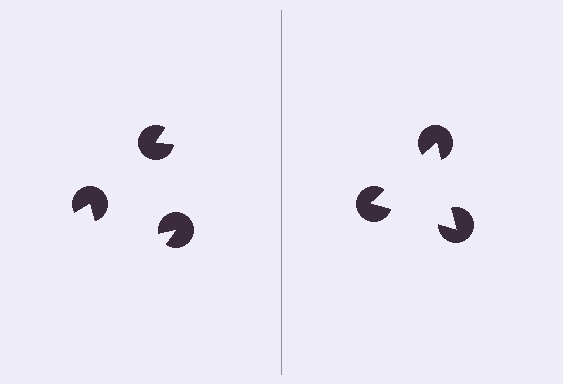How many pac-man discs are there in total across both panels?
6 — 3 on each side.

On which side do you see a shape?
An illusory triangle appears on the right side. On the left side the wedge cuts are rotated, so no coherent shape forms.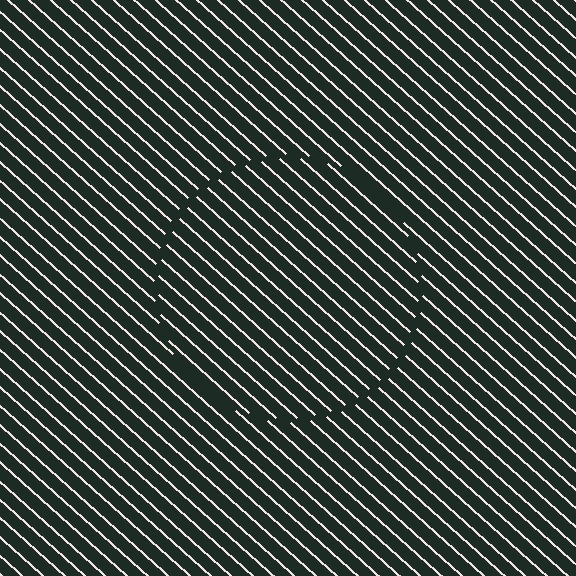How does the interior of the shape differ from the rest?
The interior of the shape contains the same grating, shifted by half a period — the contour is defined by the phase discontinuity where line-ends from the inner and outer gratings abut.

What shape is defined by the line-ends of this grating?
An illusory circle. The interior of the shape contains the same grating, shifted by half a period — the contour is defined by the phase discontinuity where line-ends from the inner and outer gratings abut.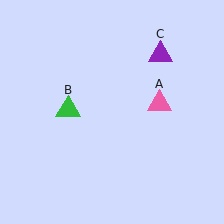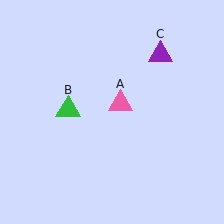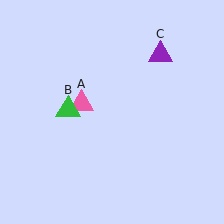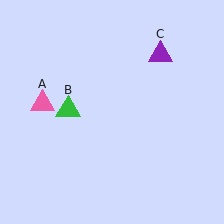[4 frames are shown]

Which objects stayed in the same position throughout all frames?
Green triangle (object B) and purple triangle (object C) remained stationary.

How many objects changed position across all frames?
1 object changed position: pink triangle (object A).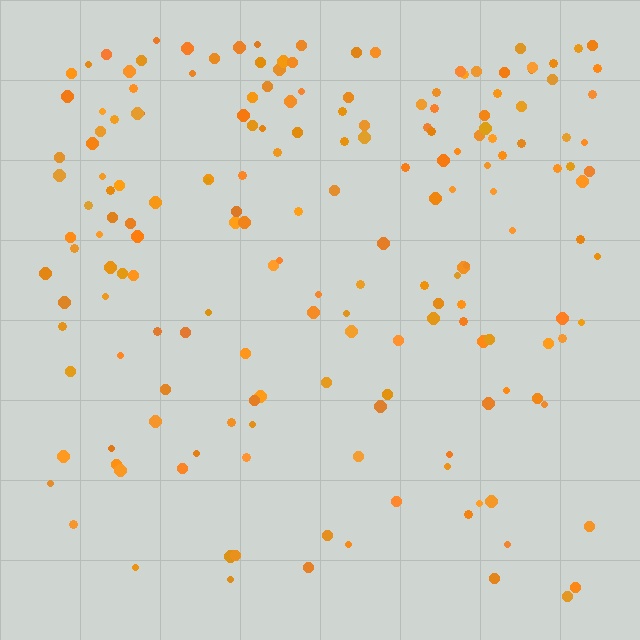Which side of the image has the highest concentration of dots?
The top.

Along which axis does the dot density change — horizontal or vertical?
Vertical.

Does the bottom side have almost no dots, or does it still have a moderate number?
Still a moderate number, just noticeably fewer than the top.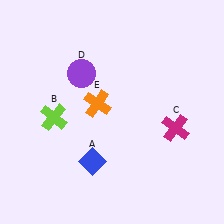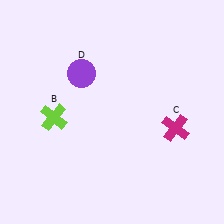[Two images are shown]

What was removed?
The blue diamond (A), the orange cross (E) were removed in Image 2.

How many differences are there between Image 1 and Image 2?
There are 2 differences between the two images.